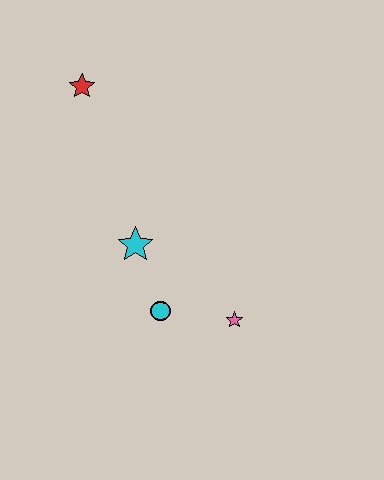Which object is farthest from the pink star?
The red star is farthest from the pink star.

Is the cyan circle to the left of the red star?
No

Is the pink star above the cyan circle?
No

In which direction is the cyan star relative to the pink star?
The cyan star is to the left of the pink star.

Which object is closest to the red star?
The cyan star is closest to the red star.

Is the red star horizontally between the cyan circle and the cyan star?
No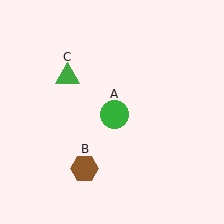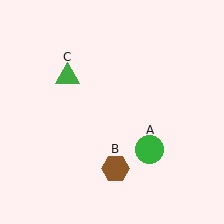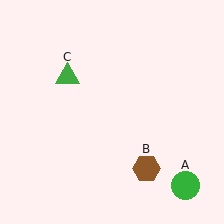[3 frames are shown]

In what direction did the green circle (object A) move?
The green circle (object A) moved down and to the right.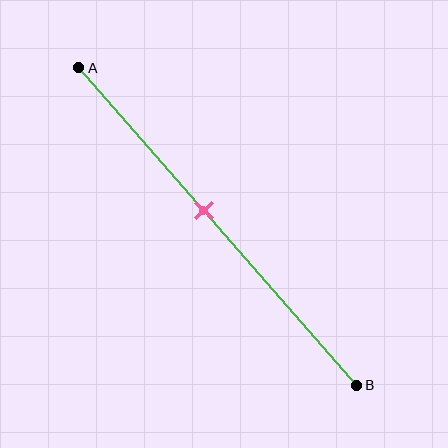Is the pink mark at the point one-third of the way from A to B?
No, the mark is at about 45% from A, not at the 33% one-third point.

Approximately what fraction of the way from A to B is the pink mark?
The pink mark is approximately 45% of the way from A to B.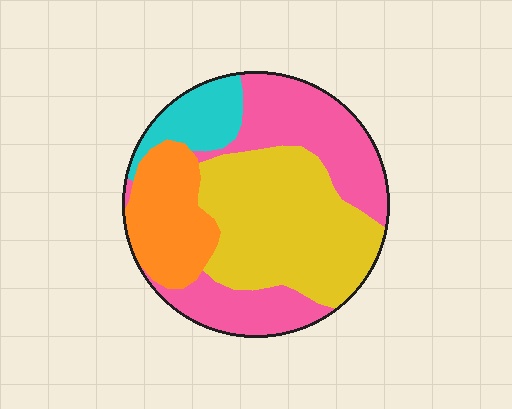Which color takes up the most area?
Yellow, at roughly 40%.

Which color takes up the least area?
Cyan, at roughly 10%.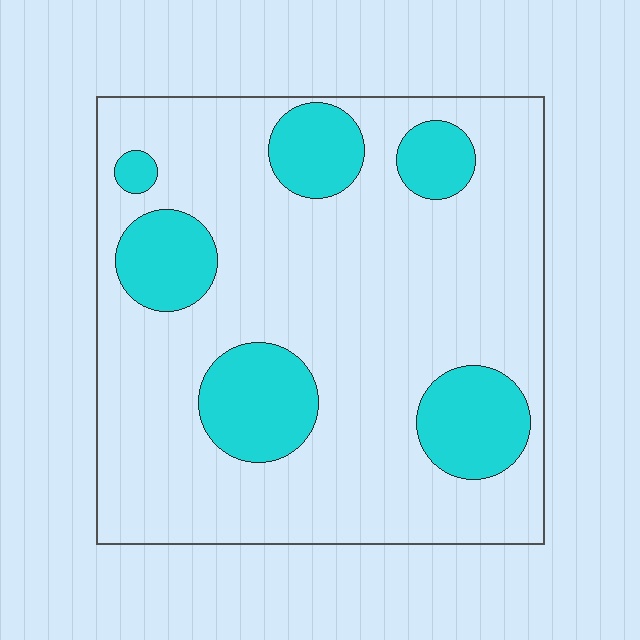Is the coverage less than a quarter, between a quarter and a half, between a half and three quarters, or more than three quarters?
Less than a quarter.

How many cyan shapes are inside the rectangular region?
6.